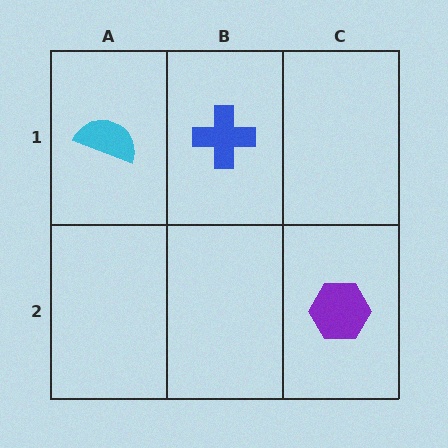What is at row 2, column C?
A purple hexagon.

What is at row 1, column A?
A cyan semicircle.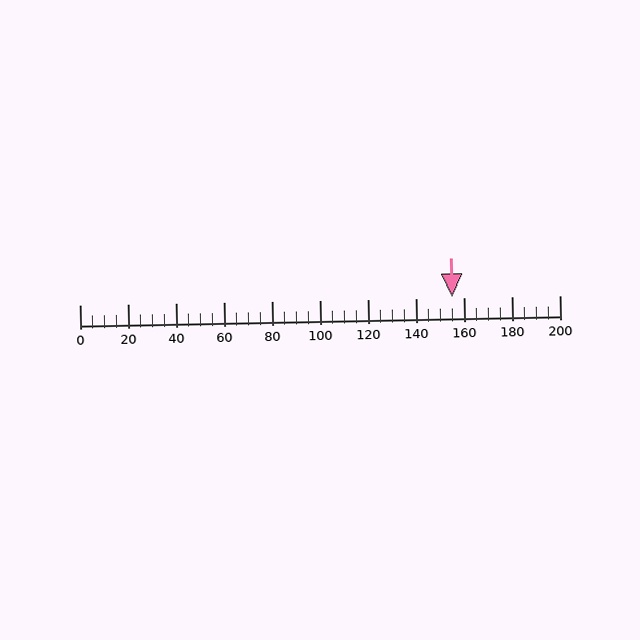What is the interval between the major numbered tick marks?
The major tick marks are spaced 20 units apart.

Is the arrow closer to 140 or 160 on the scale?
The arrow is closer to 160.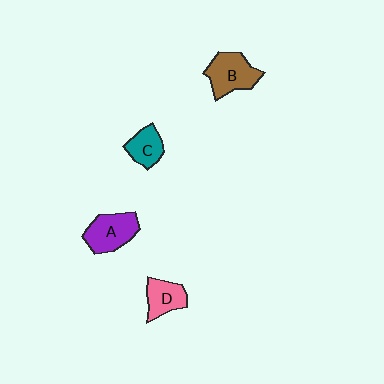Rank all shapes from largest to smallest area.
From largest to smallest: B (brown), A (purple), D (pink), C (teal).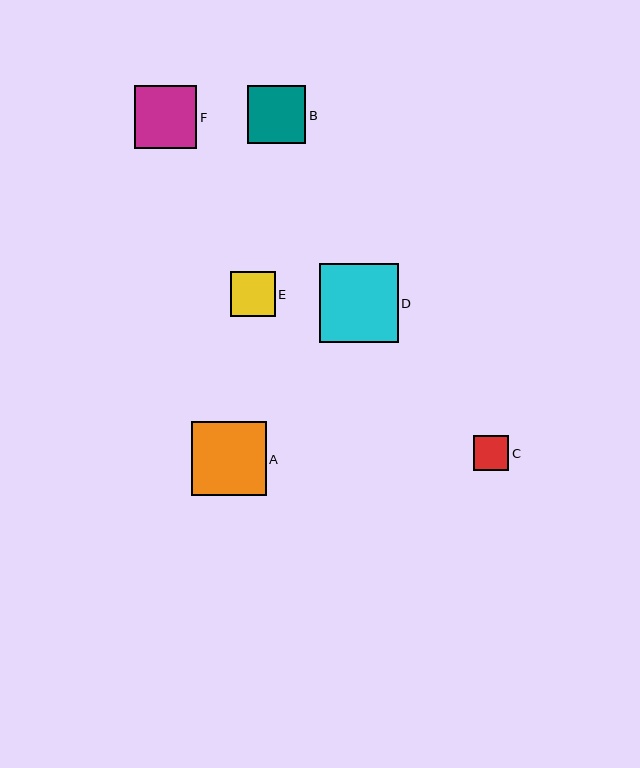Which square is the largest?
Square D is the largest with a size of approximately 78 pixels.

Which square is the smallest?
Square C is the smallest with a size of approximately 35 pixels.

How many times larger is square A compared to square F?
Square A is approximately 1.2 times the size of square F.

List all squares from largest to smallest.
From largest to smallest: D, A, F, B, E, C.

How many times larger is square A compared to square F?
Square A is approximately 1.2 times the size of square F.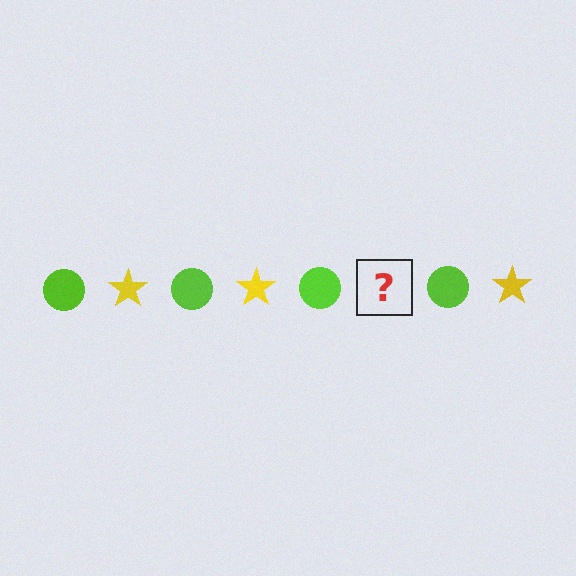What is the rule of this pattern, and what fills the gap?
The rule is that the pattern alternates between lime circle and yellow star. The gap should be filled with a yellow star.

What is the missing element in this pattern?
The missing element is a yellow star.